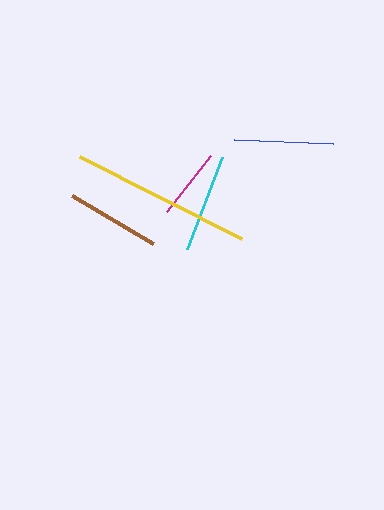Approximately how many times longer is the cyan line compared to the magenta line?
The cyan line is approximately 1.4 times the length of the magenta line.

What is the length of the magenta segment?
The magenta segment is approximately 71 pixels long.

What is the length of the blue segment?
The blue segment is approximately 98 pixels long.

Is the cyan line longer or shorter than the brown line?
The cyan line is longer than the brown line.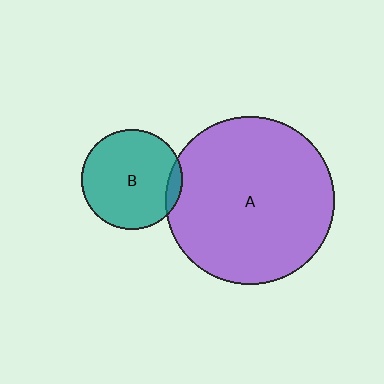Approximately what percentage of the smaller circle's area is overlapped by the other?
Approximately 5%.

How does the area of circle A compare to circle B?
Approximately 2.8 times.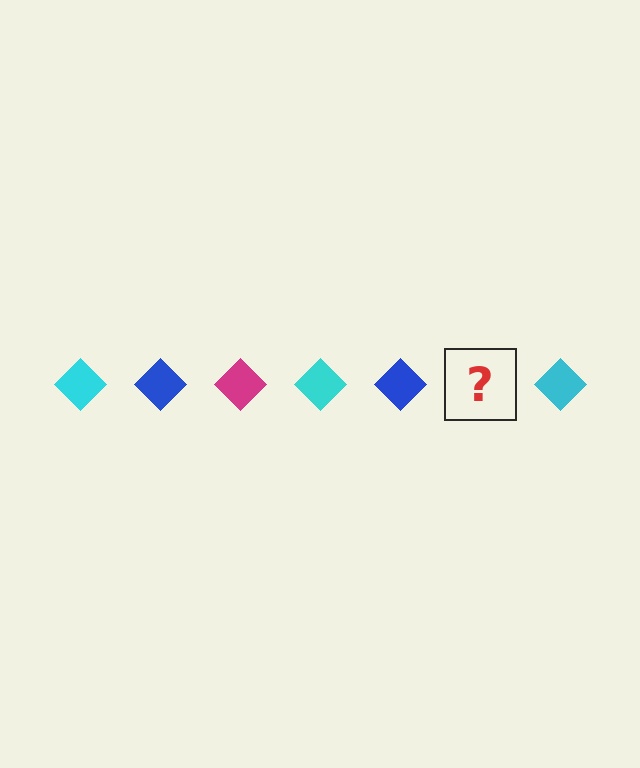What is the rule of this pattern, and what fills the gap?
The rule is that the pattern cycles through cyan, blue, magenta diamonds. The gap should be filled with a magenta diamond.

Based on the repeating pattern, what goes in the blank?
The blank should be a magenta diamond.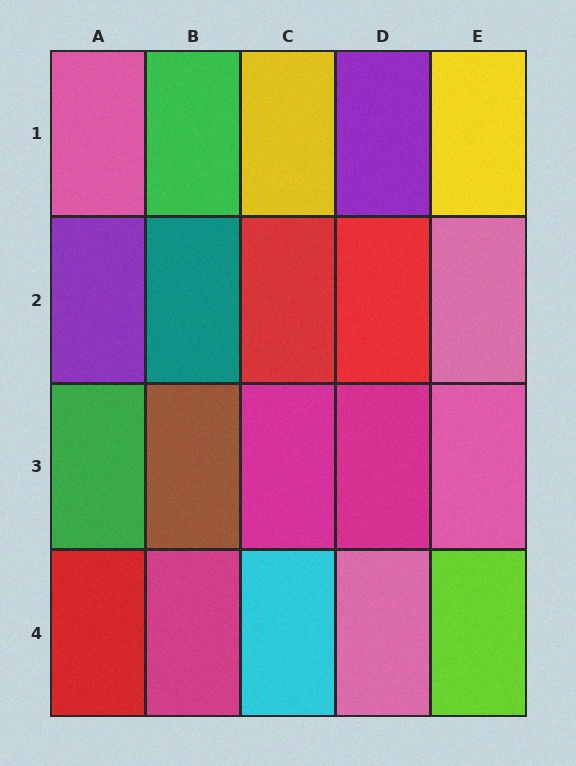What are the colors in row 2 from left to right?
Purple, teal, red, red, pink.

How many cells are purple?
2 cells are purple.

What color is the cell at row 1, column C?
Yellow.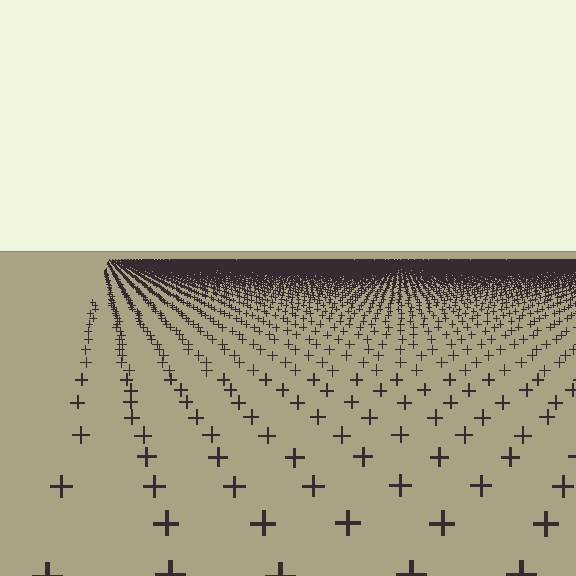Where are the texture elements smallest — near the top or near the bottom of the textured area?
Near the top.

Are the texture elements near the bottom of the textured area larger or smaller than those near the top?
Larger. Near the bottom, elements are closer to the viewer and appear at a bigger on-screen size.